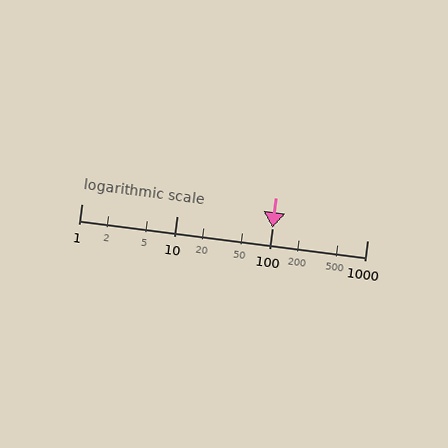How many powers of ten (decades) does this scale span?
The scale spans 3 decades, from 1 to 1000.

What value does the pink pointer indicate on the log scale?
The pointer indicates approximately 100.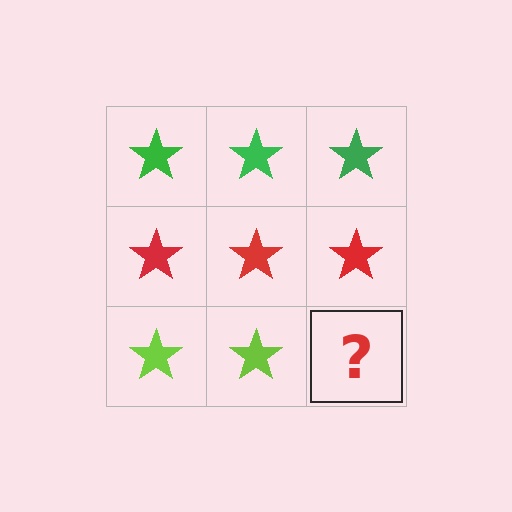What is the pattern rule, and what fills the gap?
The rule is that each row has a consistent color. The gap should be filled with a lime star.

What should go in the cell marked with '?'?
The missing cell should contain a lime star.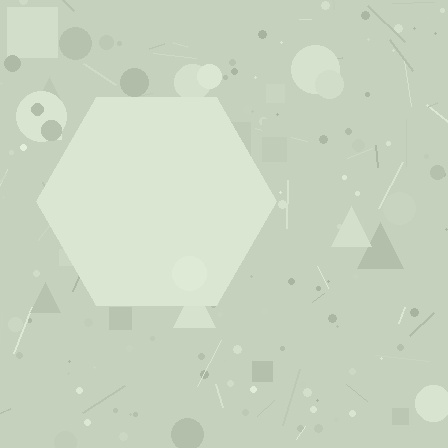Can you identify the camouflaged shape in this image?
The camouflaged shape is a hexagon.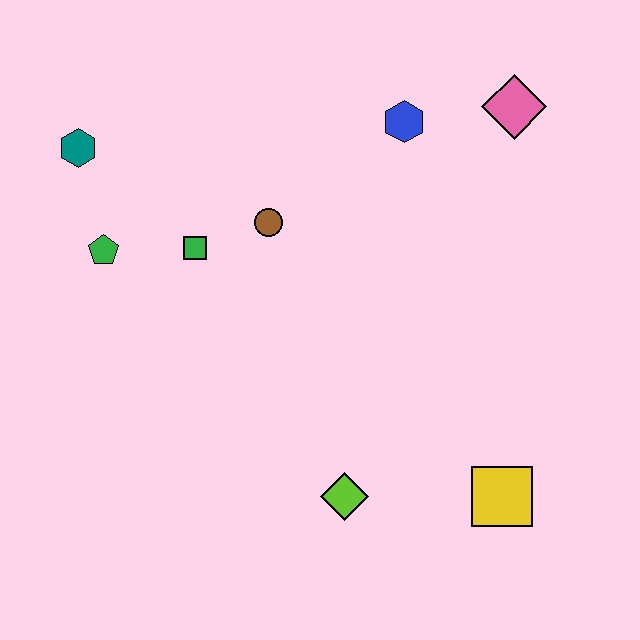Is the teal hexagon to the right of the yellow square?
No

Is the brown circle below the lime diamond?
No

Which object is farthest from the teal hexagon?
The yellow square is farthest from the teal hexagon.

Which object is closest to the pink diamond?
The blue hexagon is closest to the pink diamond.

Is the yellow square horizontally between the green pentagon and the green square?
No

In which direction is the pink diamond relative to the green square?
The pink diamond is to the right of the green square.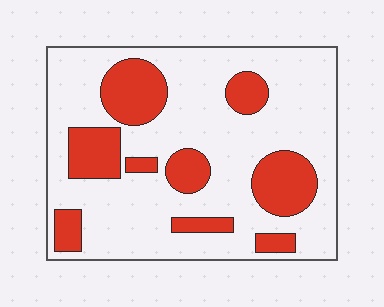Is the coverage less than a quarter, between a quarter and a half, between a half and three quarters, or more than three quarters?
Between a quarter and a half.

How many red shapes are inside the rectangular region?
9.